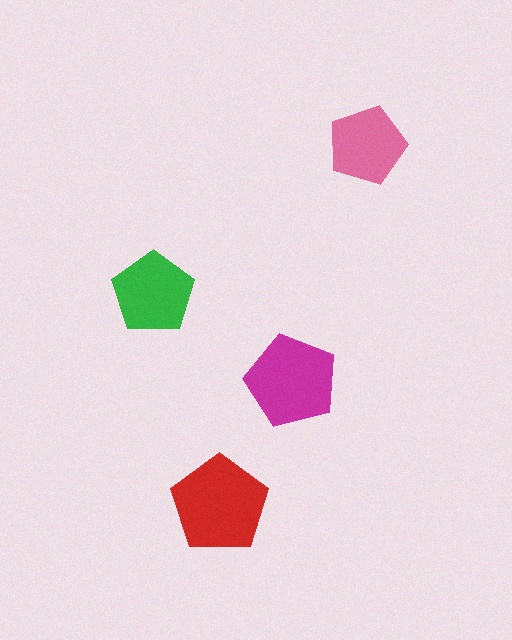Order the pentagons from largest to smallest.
the red one, the magenta one, the green one, the pink one.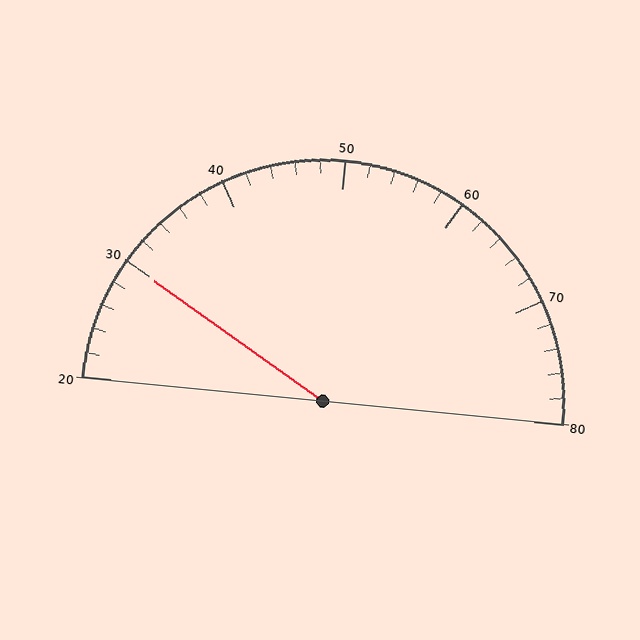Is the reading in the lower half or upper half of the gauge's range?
The reading is in the lower half of the range (20 to 80).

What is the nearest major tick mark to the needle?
The nearest major tick mark is 30.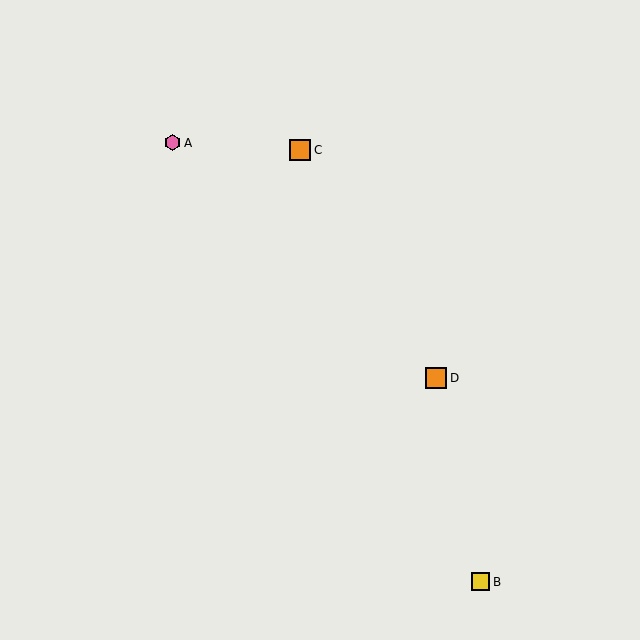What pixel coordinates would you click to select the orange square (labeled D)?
Click at (436, 378) to select the orange square D.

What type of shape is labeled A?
Shape A is a pink hexagon.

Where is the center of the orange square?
The center of the orange square is at (436, 378).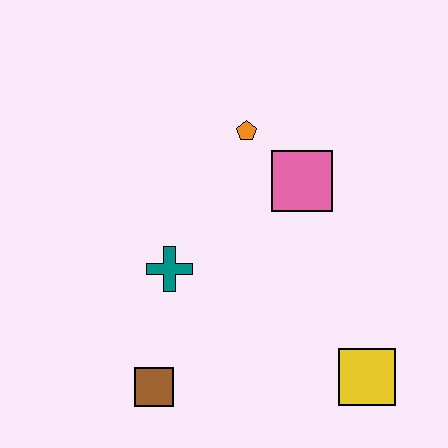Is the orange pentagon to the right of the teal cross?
Yes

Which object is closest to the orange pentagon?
The pink square is closest to the orange pentagon.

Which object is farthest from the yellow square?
The orange pentagon is farthest from the yellow square.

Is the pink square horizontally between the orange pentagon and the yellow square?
Yes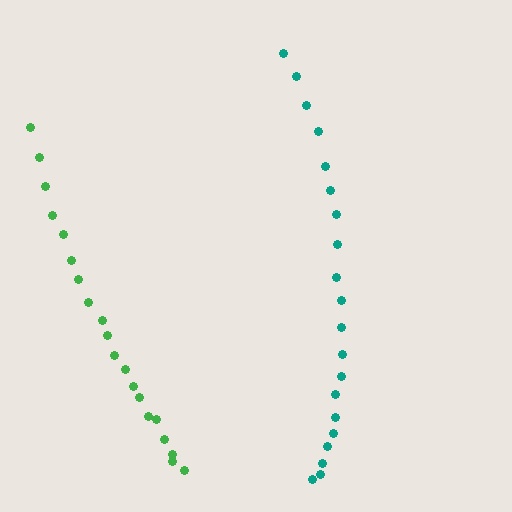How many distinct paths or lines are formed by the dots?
There are 2 distinct paths.